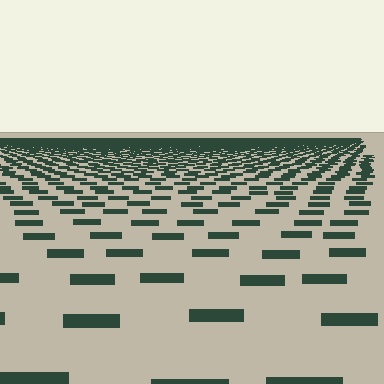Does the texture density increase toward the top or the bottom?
Density increases toward the top.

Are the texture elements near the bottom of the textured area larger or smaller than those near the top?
Larger. Near the bottom, elements are closer to the viewer and appear at a bigger on-screen size.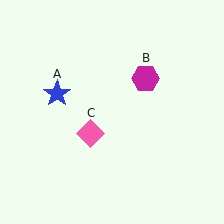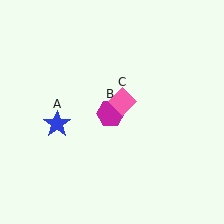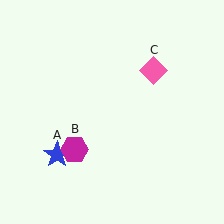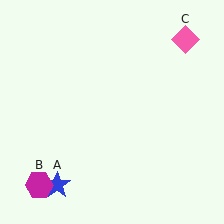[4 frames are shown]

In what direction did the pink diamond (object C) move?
The pink diamond (object C) moved up and to the right.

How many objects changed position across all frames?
3 objects changed position: blue star (object A), magenta hexagon (object B), pink diamond (object C).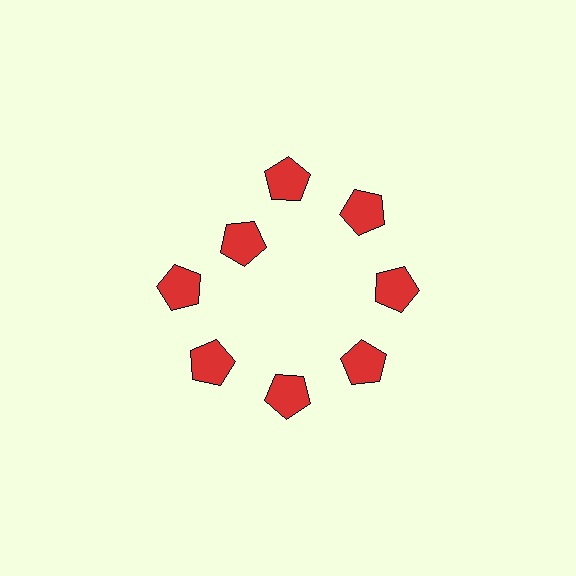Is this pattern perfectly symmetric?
No. The 8 red pentagons are arranged in a ring, but one element near the 10 o'clock position is pulled inward toward the center, breaking the 8-fold rotational symmetry.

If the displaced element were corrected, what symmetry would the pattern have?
It would have 8-fold rotational symmetry — the pattern would map onto itself every 45 degrees.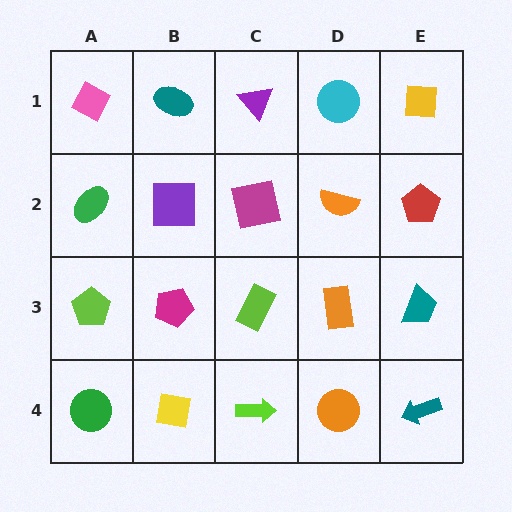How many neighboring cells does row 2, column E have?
3.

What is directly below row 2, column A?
A lime pentagon.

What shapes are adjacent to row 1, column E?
A red pentagon (row 2, column E), a cyan circle (row 1, column D).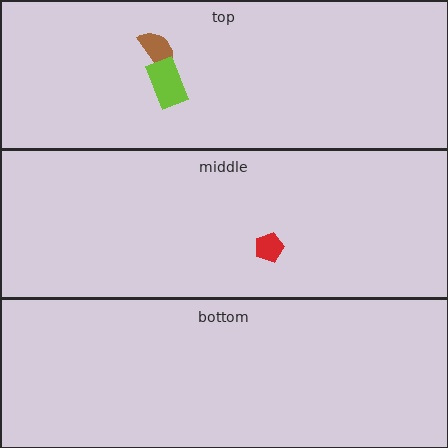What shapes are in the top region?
The brown semicircle, the lime rectangle.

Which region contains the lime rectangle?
The top region.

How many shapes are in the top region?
2.